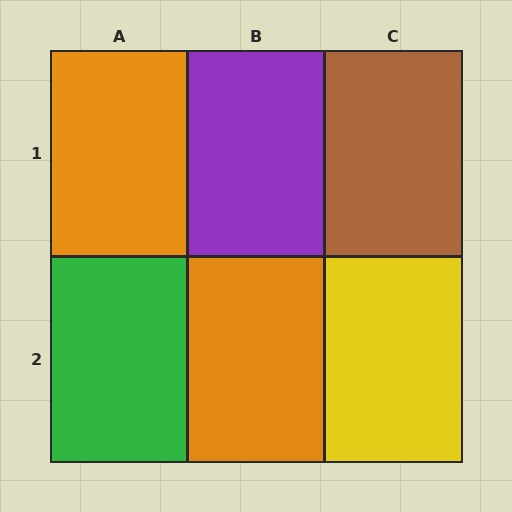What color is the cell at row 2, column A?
Green.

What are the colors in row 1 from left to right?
Orange, purple, brown.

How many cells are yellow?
1 cell is yellow.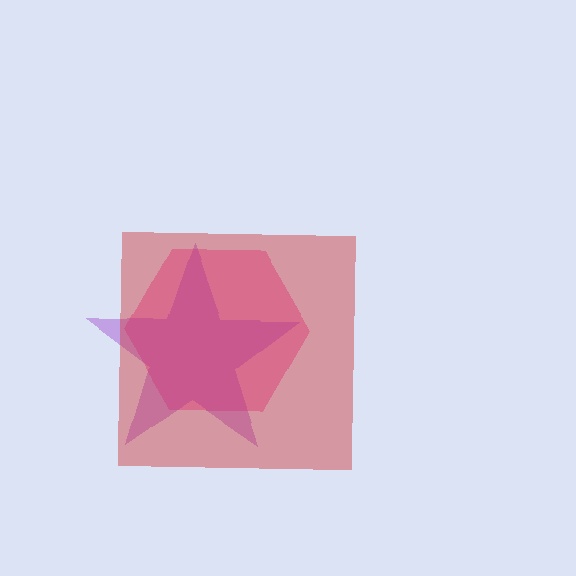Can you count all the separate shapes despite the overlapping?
Yes, there are 3 separate shapes.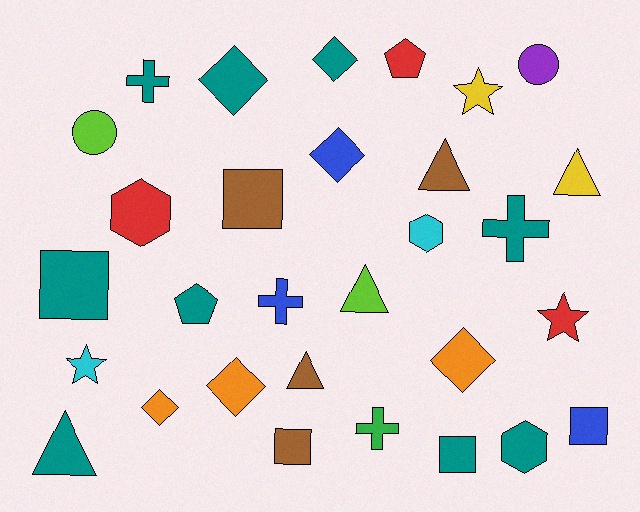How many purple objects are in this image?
There is 1 purple object.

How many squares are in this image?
There are 5 squares.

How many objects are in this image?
There are 30 objects.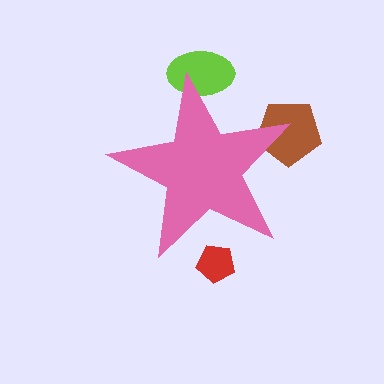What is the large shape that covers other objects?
A pink star.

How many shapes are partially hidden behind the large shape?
3 shapes are partially hidden.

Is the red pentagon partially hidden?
Yes, the red pentagon is partially hidden behind the pink star.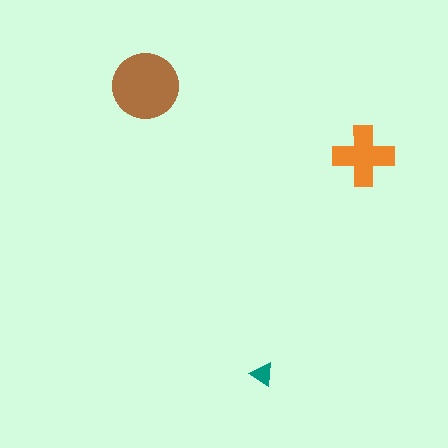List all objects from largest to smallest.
The brown circle, the orange cross, the teal triangle.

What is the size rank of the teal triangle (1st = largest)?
3rd.